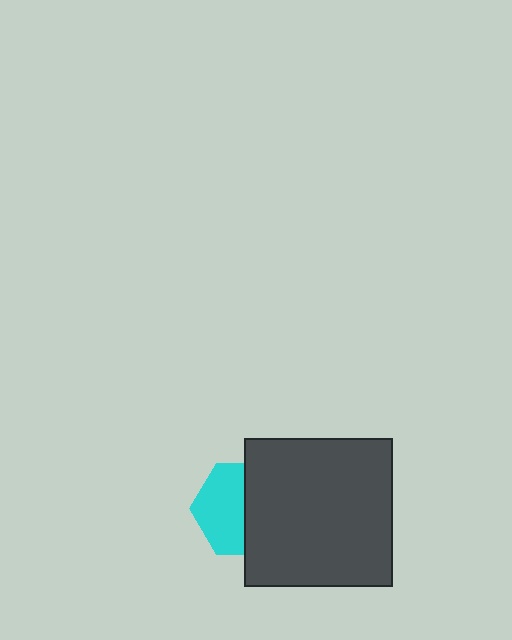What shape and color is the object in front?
The object in front is a dark gray square.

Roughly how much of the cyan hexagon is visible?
About half of it is visible (roughly 51%).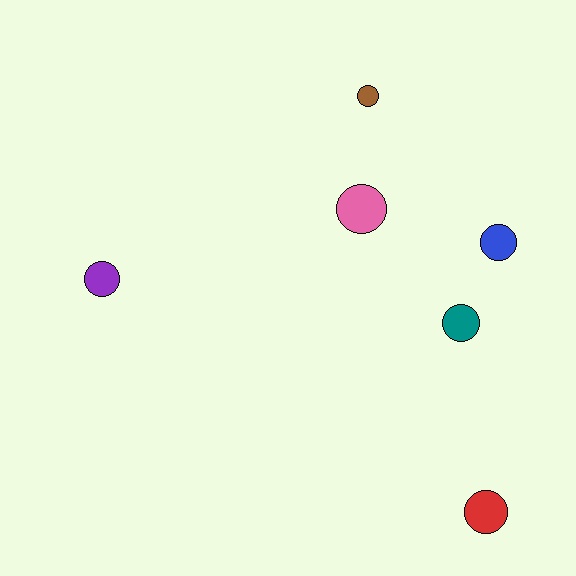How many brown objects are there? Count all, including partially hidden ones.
There is 1 brown object.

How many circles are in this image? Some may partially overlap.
There are 6 circles.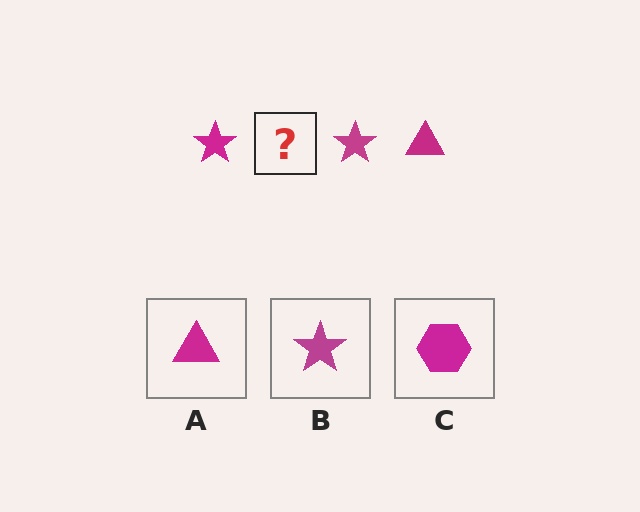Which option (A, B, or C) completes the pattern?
A.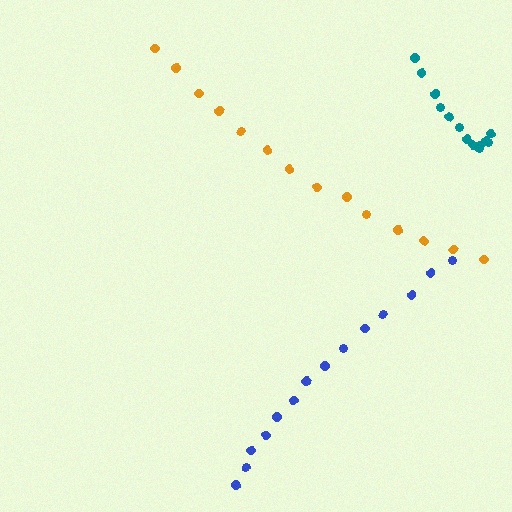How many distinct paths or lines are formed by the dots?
There are 3 distinct paths.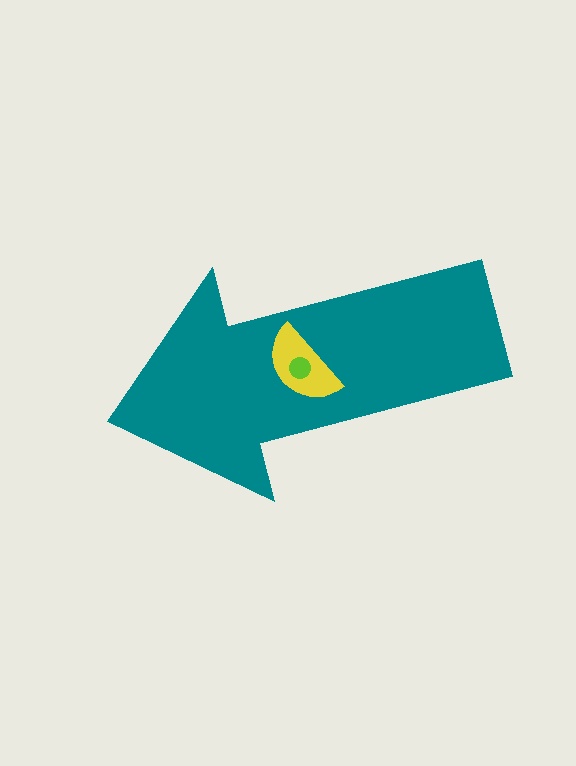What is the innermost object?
The lime circle.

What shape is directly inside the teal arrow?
The yellow semicircle.